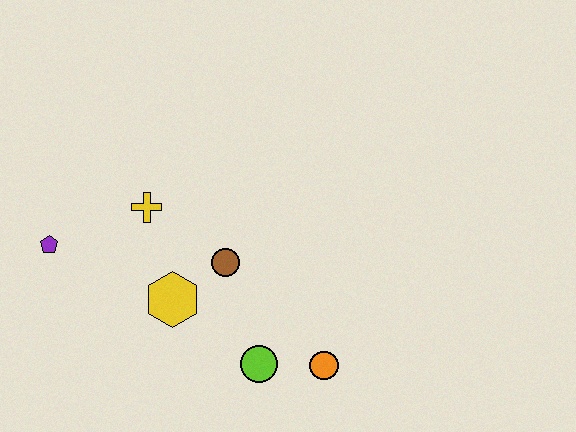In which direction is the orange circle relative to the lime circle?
The orange circle is to the right of the lime circle.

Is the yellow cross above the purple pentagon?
Yes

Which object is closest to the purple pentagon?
The yellow cross is closest to the purple pentagon.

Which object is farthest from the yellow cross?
The orange circle is farthest from the yellow cross.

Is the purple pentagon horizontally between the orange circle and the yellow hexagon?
No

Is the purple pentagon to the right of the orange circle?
No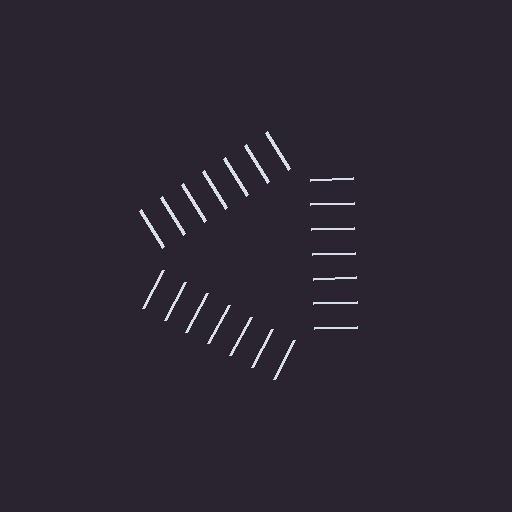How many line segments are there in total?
21 — 7 along each of the 3 edges.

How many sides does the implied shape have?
3 sides — the line-ends trace a triangle.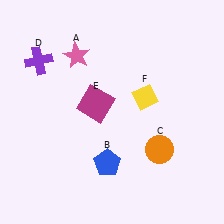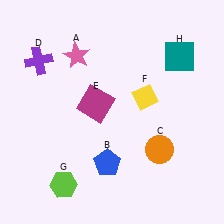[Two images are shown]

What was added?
A lime hexagon (G), a teal square (H) were added in Image 2.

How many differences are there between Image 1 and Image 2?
There are 2 differences between the two images.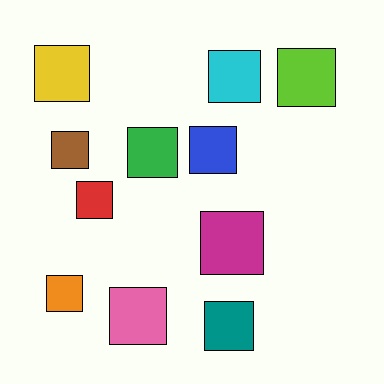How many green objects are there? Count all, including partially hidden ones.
There is 1 green object.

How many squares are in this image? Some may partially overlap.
There are 11 squares.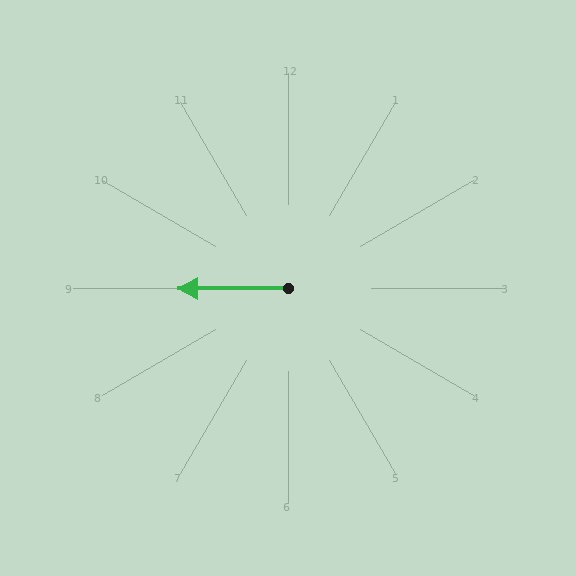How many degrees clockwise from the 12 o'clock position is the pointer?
Approximately 270 degrees.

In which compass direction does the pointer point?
West.